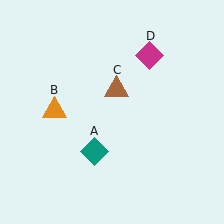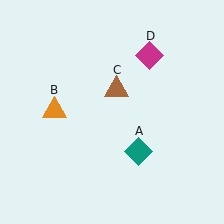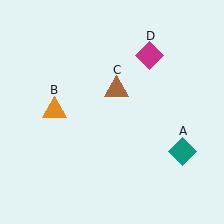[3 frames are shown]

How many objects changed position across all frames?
1 object changed position: teal diamond (object A).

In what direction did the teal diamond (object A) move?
The teal diamond (object A) moved right.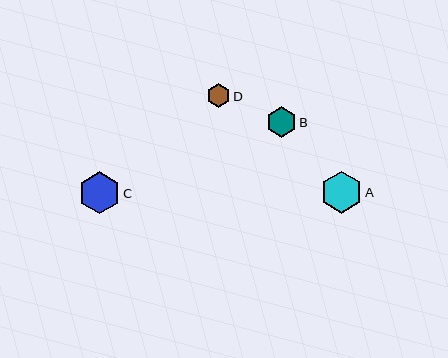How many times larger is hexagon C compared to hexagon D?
Hexagon C is approximately 1.8 times the size of hexagon D.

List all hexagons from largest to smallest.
From largest to smallest: A, C, B, D.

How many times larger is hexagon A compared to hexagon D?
Hexagon A is approximately 1.8 times the size of hexagon D.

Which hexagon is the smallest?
Hexagon D is the smallest with a size of approximately 24 pixels.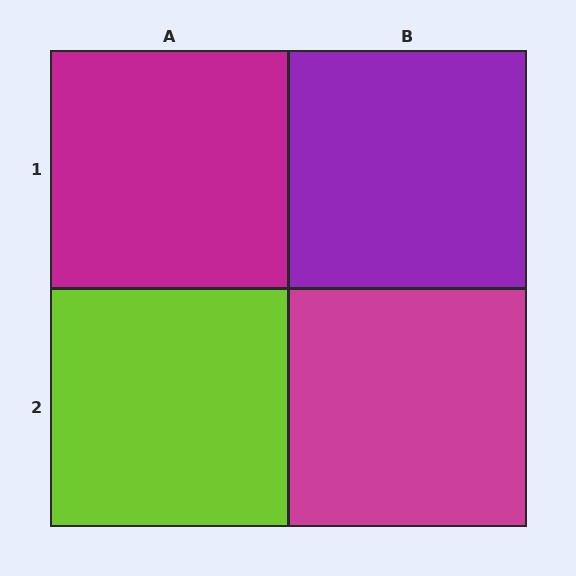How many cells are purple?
1 cell is purple.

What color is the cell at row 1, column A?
Magenta.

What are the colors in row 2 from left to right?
Lime, magenta.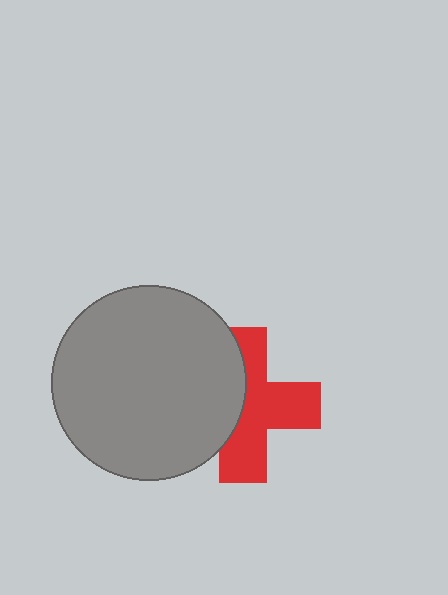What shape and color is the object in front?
The object in front is a gray circle.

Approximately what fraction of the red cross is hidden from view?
Roughly 40% of the red cross is hidden behind the gray circle.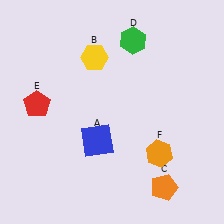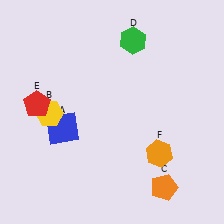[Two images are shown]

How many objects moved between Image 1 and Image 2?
2 objects moved between the two images.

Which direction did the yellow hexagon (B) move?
The yellow hexagon (B) moved down.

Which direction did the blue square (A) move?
The blue square (A) moved left.